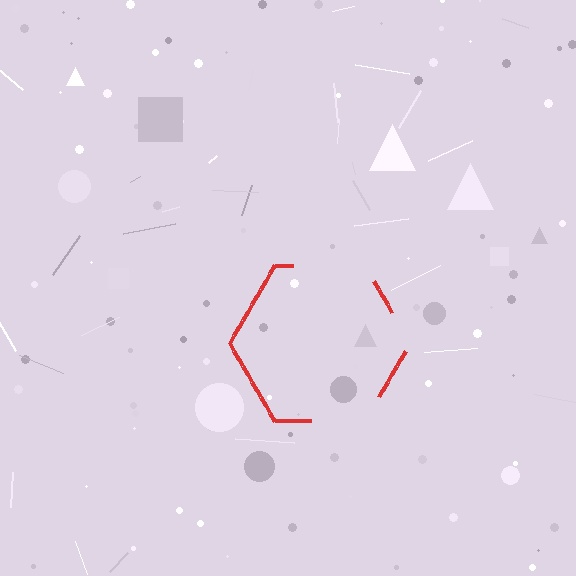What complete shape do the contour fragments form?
The contour fragments form a hexagon.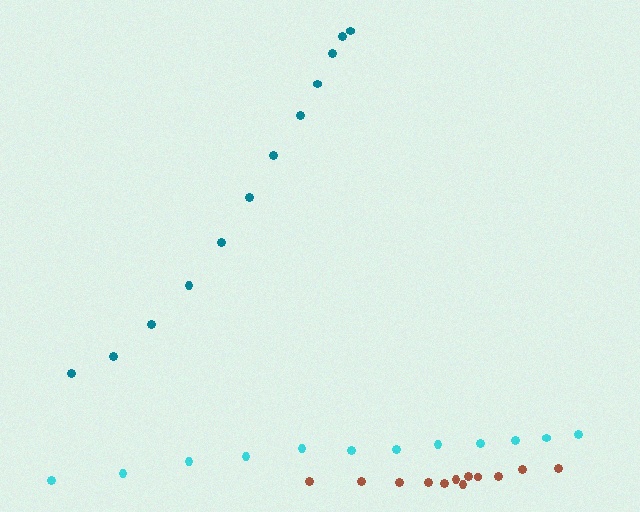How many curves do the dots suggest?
There are 3 distinct paths.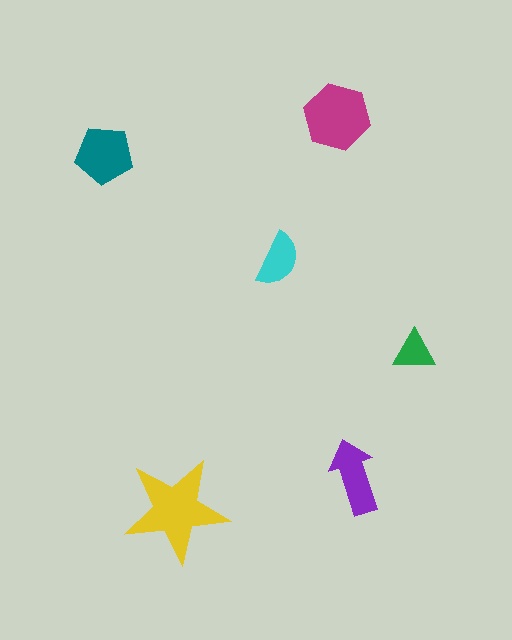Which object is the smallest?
The green triangle.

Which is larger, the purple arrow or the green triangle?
The purple arrow.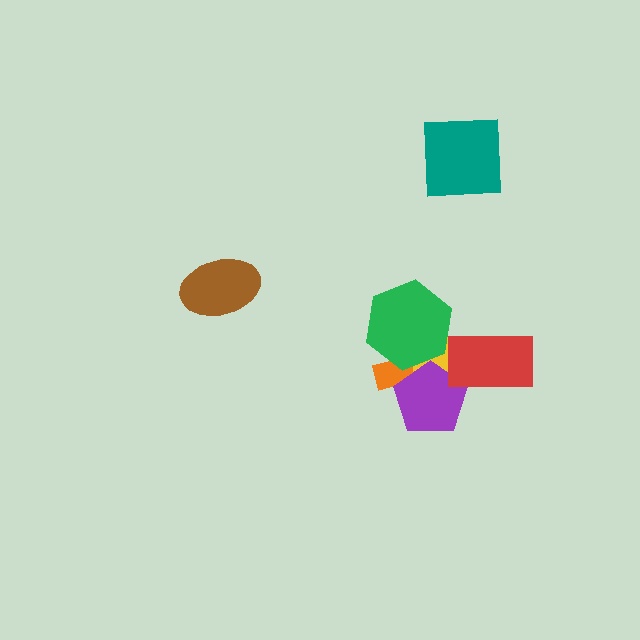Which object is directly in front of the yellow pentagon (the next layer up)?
The green hexagon is directly in front of the yellow pentagon.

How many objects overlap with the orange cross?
4 objects overlap with the orange cross.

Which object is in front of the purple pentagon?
The red rectangle is in front of the purple pentagon.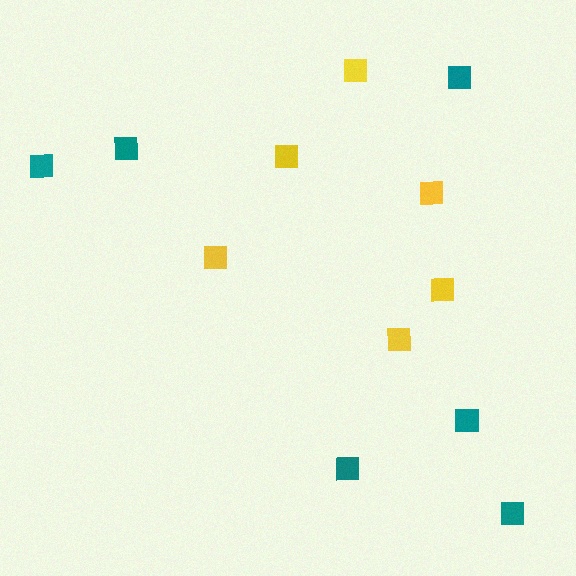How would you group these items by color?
There are 2 groups: one group of yellow squares (6) and one group of teal squares (6).